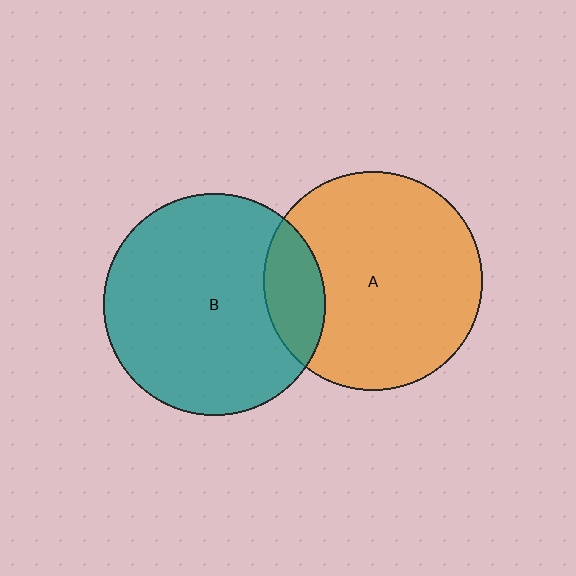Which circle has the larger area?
Circle B (teal).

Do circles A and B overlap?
Yes.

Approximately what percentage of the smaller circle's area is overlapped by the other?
Approximately 15%.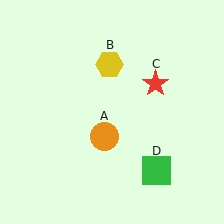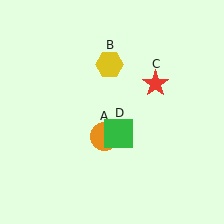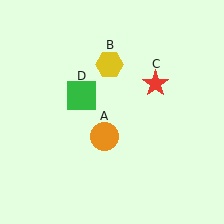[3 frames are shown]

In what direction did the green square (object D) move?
The green square (object D) moved up and to the left.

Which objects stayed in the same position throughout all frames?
Orange circle (object A) and yellow hexagon (object B) and red star (object C) remained stationary.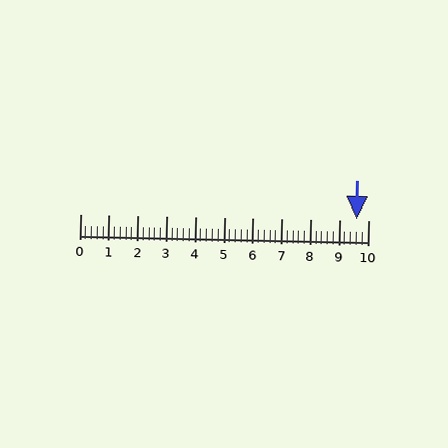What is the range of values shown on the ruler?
The ruler shows values from 0 to 10.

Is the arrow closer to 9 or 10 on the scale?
The arrow is closer to 10.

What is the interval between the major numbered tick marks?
The major tick marks are spaced 1 units apart.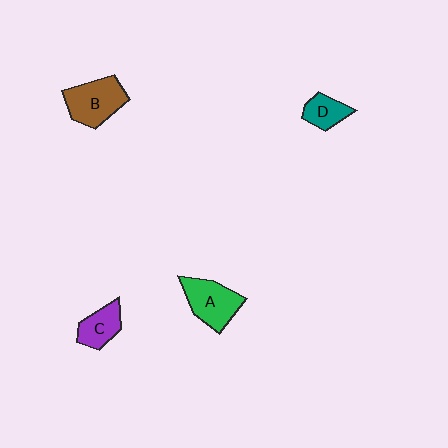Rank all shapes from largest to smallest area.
From largest to smallest: B (brown), A (green), C (purple), D (teal).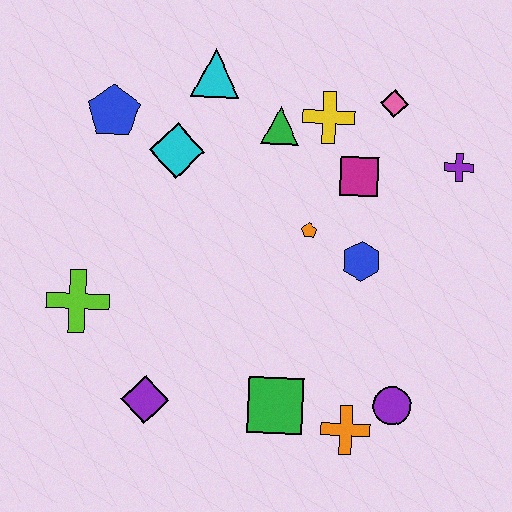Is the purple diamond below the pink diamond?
Yes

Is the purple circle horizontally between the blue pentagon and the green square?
No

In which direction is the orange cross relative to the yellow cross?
The orange cross is below the yellow cross.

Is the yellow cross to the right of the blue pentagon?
Yes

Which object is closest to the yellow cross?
The green triangle is closest to the yellow cross.